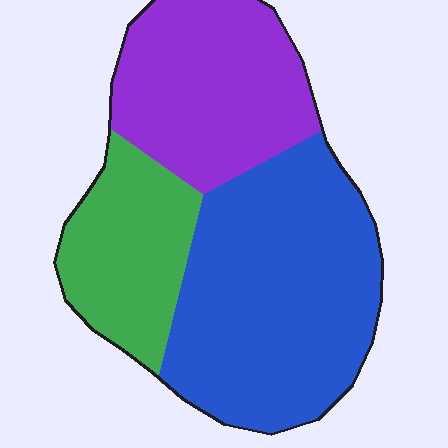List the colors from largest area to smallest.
From largest to smallest: blue, purple, green.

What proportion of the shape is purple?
Purple covers around 30% of the shape.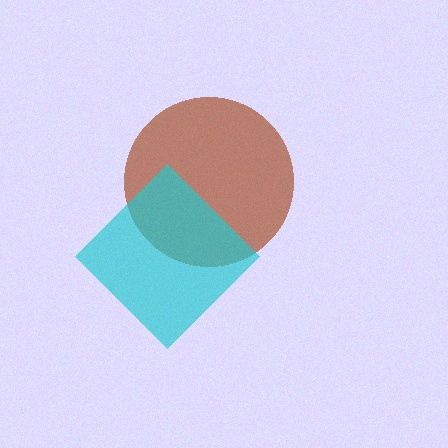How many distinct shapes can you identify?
There are 2 distinct shapes: a brown circle, a cyan diamond.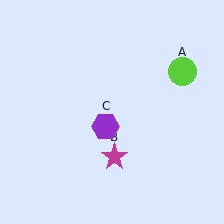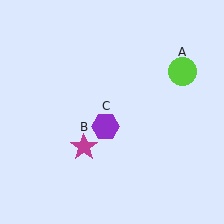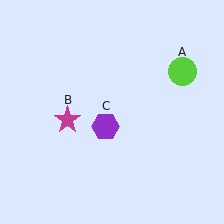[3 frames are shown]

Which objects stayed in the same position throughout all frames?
Lime circle (object A) and purple hexagon (object C) remained stationary.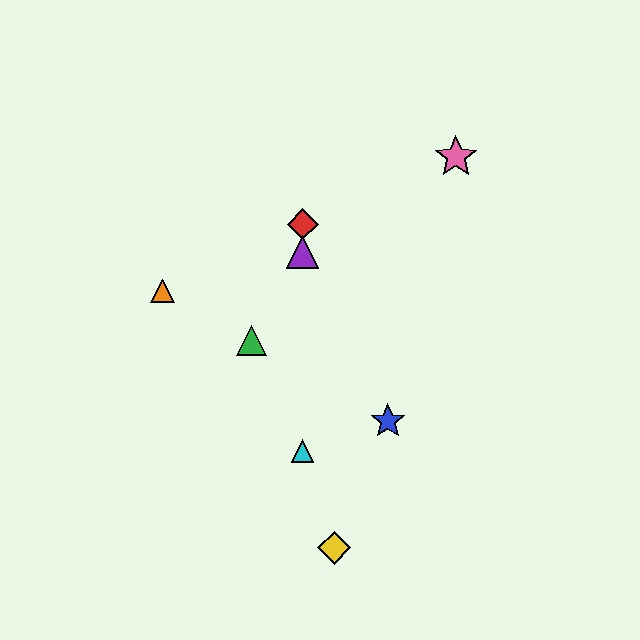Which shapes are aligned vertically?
The red diamond, the purple triangle, the cyan triangle are aligned vertically.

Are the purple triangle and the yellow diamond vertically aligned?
No, the purple triangle is at x≈303 and the yellow diamond is at x≈334.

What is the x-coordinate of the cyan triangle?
The cyan triangle is at x≈303.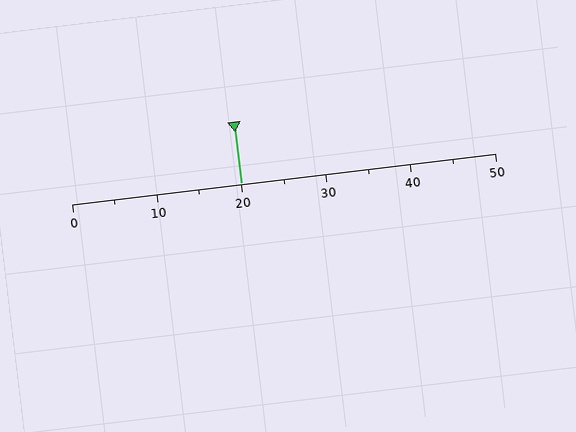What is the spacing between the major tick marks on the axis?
The major ticks are spaced 10 apart.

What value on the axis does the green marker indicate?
The marker indicates approximately 20.